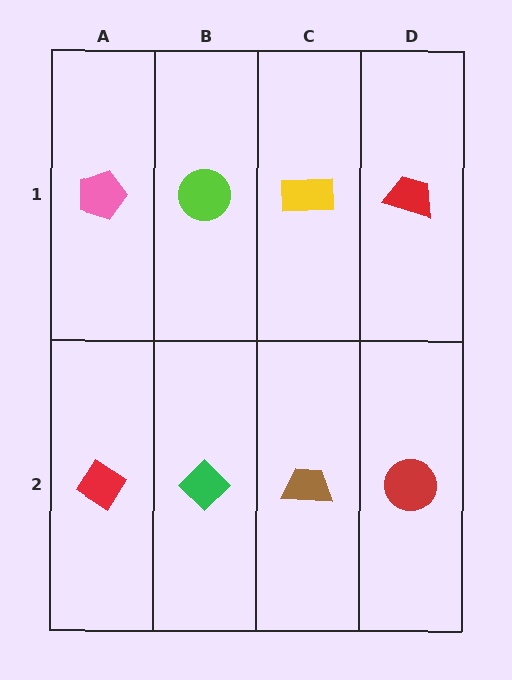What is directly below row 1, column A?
A red diamond.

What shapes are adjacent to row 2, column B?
A lime circle (row 1, column B), a red diamond (row 2, column A), a brown trapezoid (row 2, column C).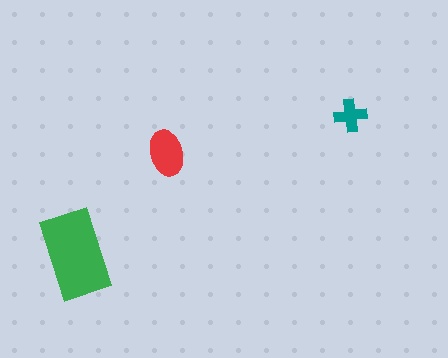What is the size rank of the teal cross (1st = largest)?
3rd.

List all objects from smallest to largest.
The teal cross, the red ellipse, the green rectangle.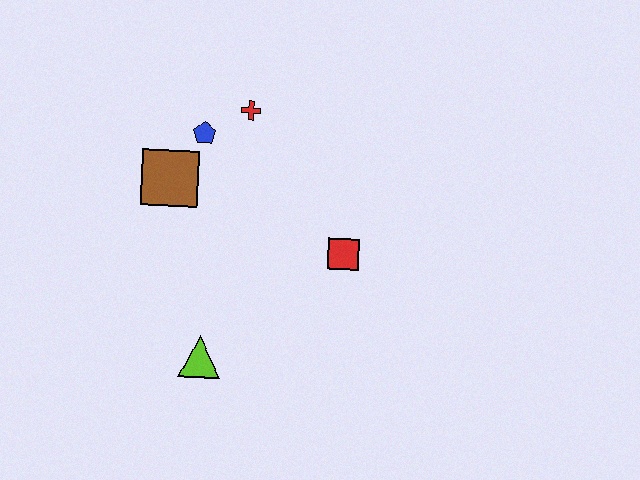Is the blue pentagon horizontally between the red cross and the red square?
No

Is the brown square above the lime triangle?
Yes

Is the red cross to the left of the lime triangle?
No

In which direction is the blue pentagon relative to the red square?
The blue pentagon is to the left of the red square.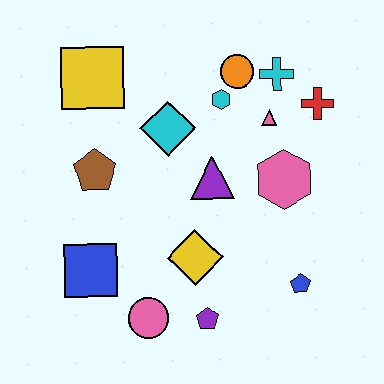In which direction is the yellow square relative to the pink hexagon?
The yellow square is to the left of the pink hexagon.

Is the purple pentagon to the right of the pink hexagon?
No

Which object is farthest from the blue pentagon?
The yellow square is farthest from the blue pentagon.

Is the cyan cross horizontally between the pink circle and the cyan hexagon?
No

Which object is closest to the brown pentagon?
The cyan diamond is closest to the brown pentagon.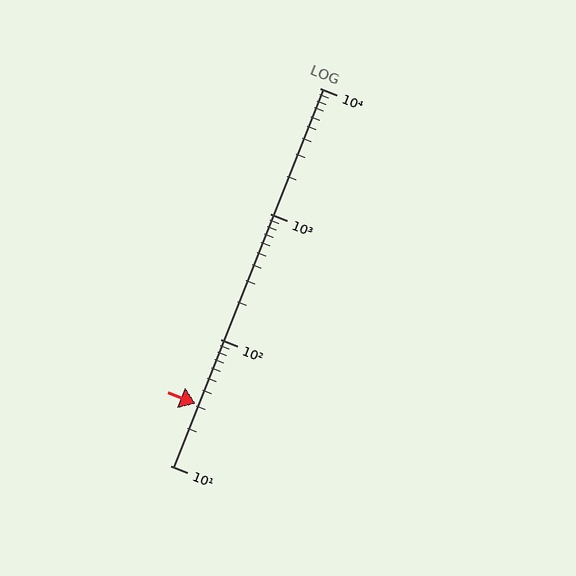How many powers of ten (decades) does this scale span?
The scale spans 3 decades, from 10 to 10000.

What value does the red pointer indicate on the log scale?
The pointer indicates approximately 31.